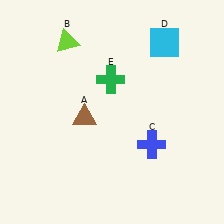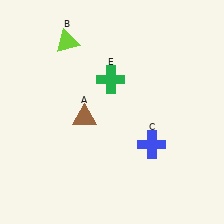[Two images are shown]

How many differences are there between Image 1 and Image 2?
There is 1 difference between the two images.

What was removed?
The cyan square (D) was removed in Image 2.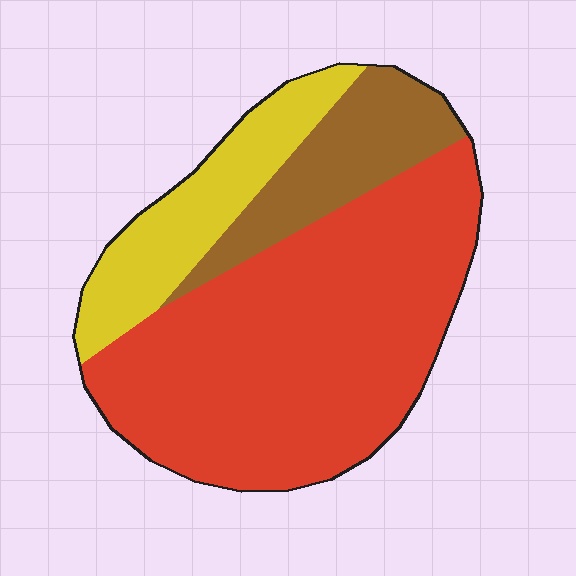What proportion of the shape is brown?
Brown covers 17% of the shape.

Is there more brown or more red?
Red.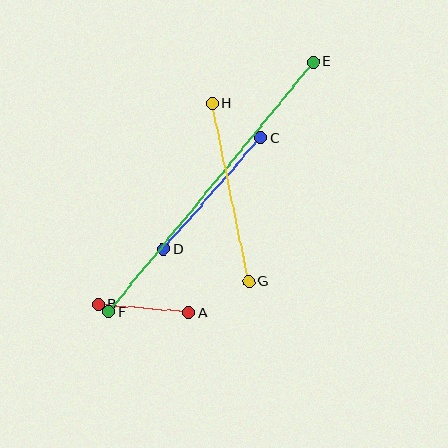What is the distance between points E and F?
The distance is approximately 322 pixels.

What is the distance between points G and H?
The distance is approximately 182 pixels.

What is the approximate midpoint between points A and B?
The midpoint is at approximately (144, 308) pixels.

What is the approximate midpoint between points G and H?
The midpoint is at approximately (230, 193) pixels.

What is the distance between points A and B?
The distance is approximately 91 pixels.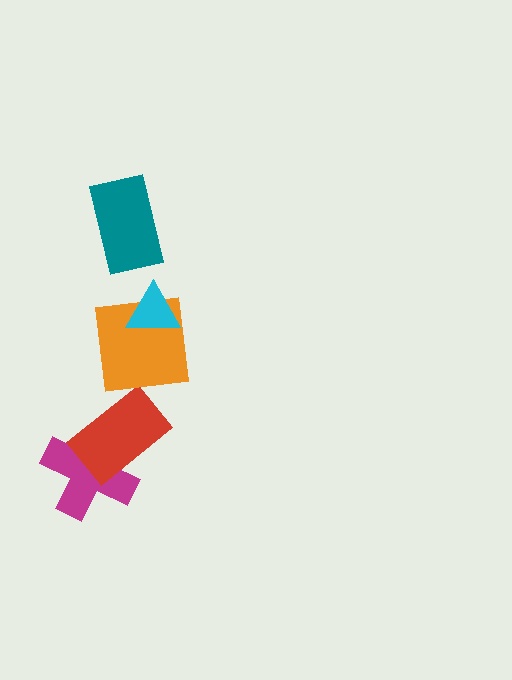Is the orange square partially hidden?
Yes, it is partially covered by another shape.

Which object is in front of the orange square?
The cyan triangle is in front of the orange square.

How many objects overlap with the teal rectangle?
0 objects overlap with the teal rectangle.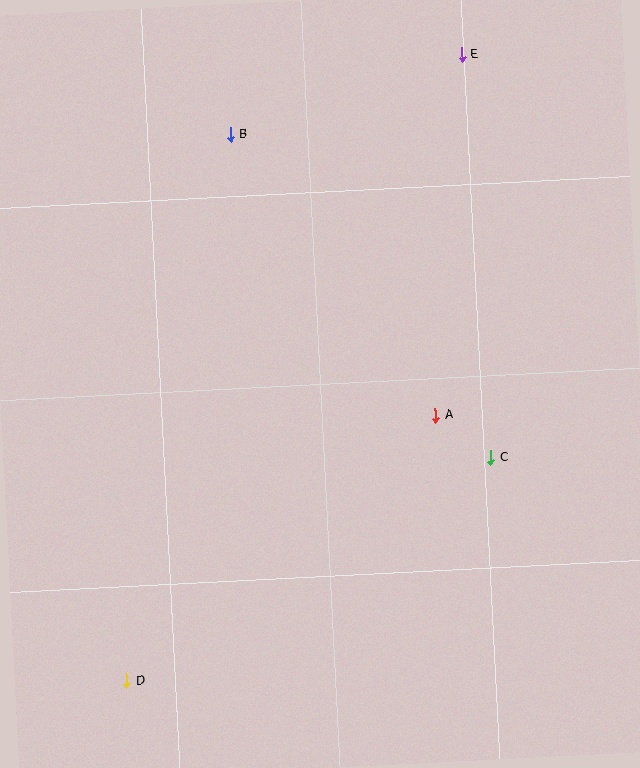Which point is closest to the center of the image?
Point A at (435, 415) is closest to the center.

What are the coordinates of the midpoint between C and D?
The midpoint between C and D is at (309, 569).